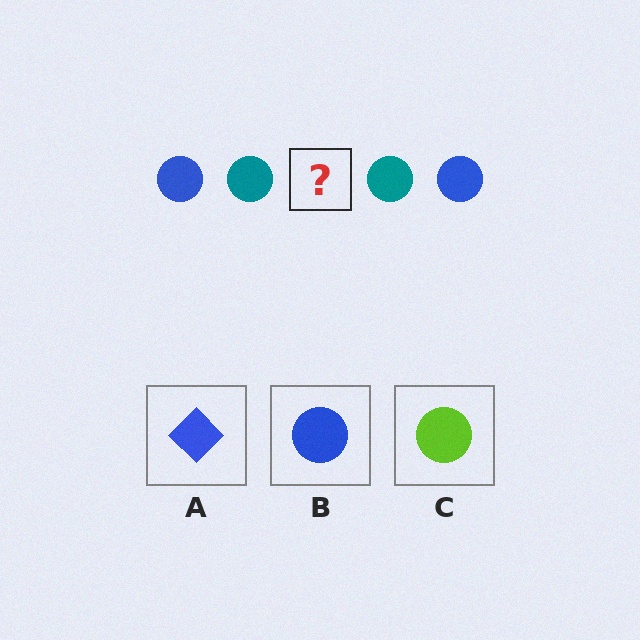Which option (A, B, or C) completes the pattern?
B.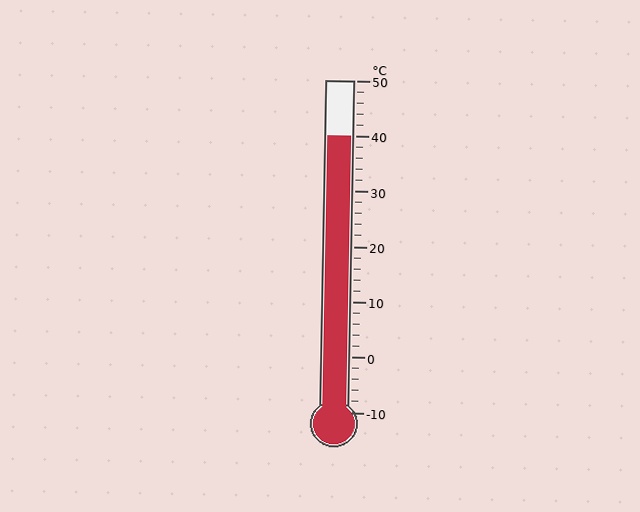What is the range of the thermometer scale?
The thermometer scale ranges from -10°C to 50°C.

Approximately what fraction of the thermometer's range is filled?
The thermometer is filled to approximately 85% of its range.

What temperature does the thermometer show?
The thermometer shows approximately 40°C.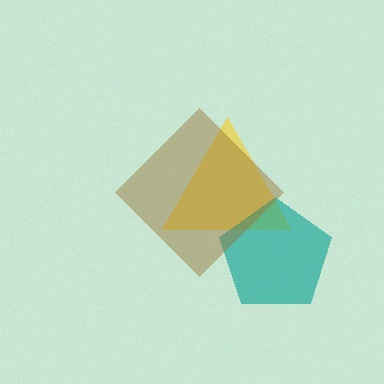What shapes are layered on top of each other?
The layered shapes are: a yellow triangle, a teal pentagon, a brown diamond.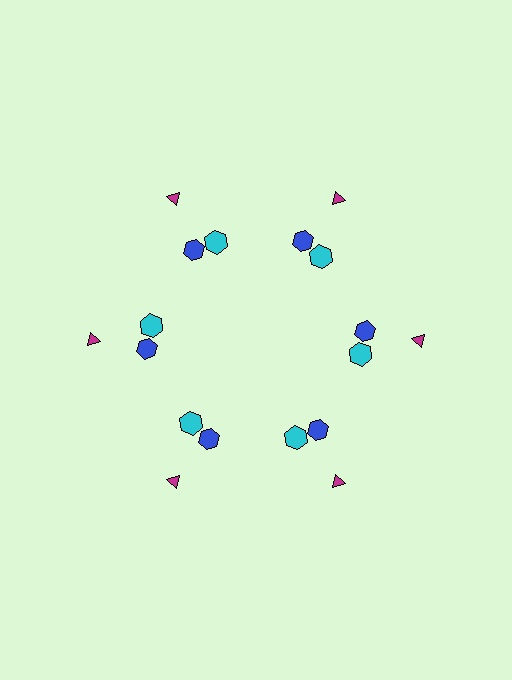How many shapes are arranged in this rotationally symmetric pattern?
There are 18 shapes, arranged in 6 groups of 3.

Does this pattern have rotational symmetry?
Yes, this pattern has 6-fold rotational symmetry. It looks the same after rotating 60 degrees around the center.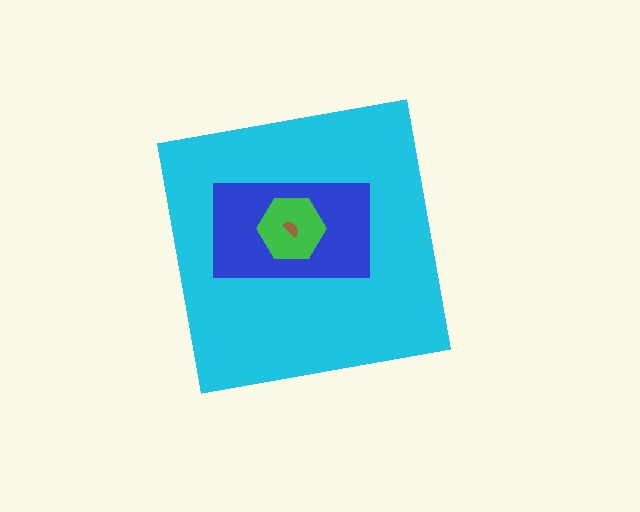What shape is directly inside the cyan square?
The blue rectangle.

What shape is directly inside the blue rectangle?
The green hexagon.